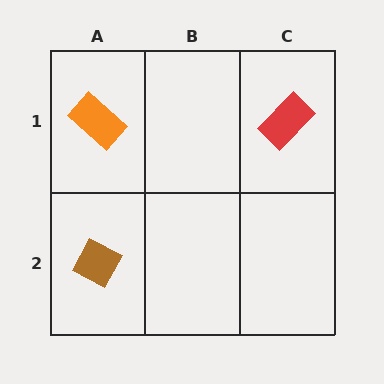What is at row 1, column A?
An orange rectangle.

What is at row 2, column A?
A brown diamond.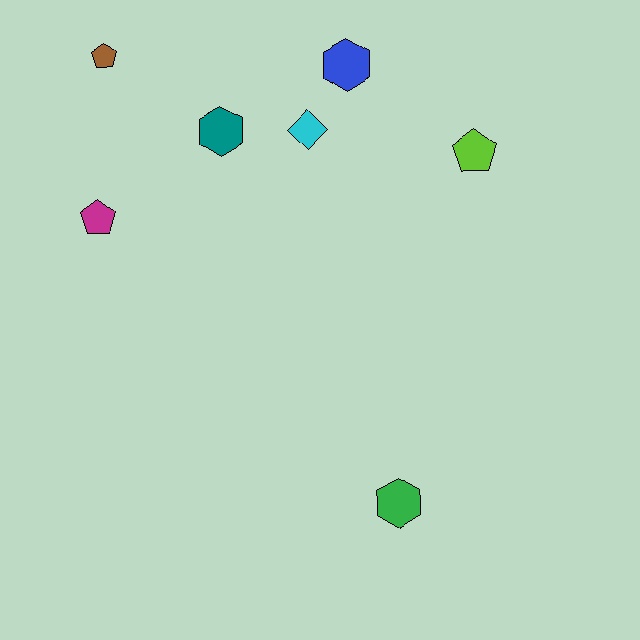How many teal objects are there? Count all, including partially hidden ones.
There is 1 teal object.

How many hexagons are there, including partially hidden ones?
There are 3 hexagons.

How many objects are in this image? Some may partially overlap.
There are 7 objects.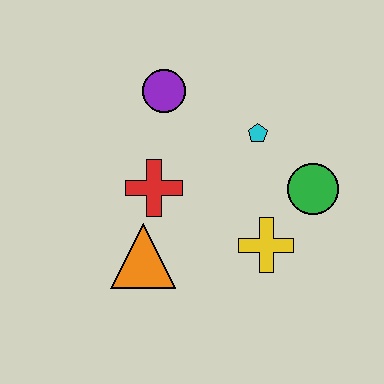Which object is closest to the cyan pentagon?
The green circle is closest to the cyan pentagon.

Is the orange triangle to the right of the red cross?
No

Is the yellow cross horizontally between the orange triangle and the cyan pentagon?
No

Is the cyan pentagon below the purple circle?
Yes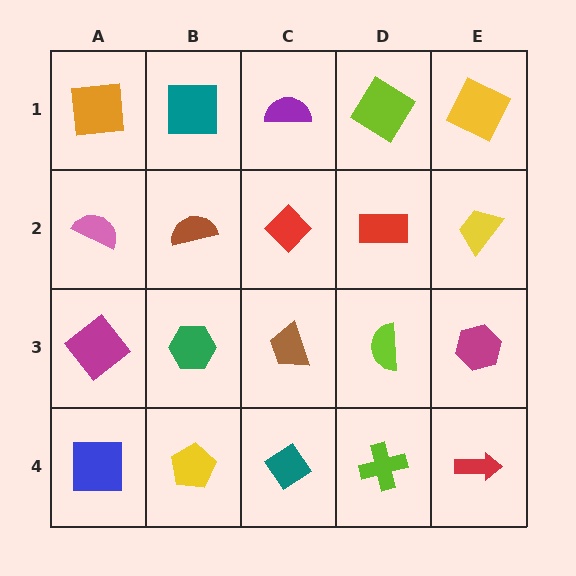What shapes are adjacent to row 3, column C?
A red diamond (row 2, column C), a teal diamond (row 4, column C), a green hexagon (row 3, column B), a lime semicircle (row 3, column D).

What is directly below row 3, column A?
A blue square.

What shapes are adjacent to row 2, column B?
A teal square (row 1, column B), a green hexagon (row 3, column B), a pink semicircle (row 2, column A), a red diamond (row 2, column C).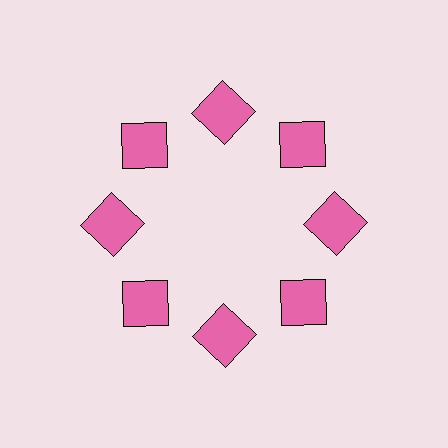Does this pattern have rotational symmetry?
Yes, this pattern has 8-fold rotational symmetry. It looks the same after rotating 45 degrees around the center.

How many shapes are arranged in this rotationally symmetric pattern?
There are 8 shapes, arranged in 8 groups of 1.